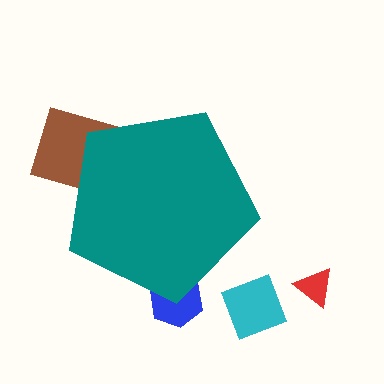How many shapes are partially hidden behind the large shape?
2 shapes are partially hidden.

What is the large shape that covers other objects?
A teal pentagon.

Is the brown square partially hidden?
Yes, the brown square is partially hidden behind the teal pentagon.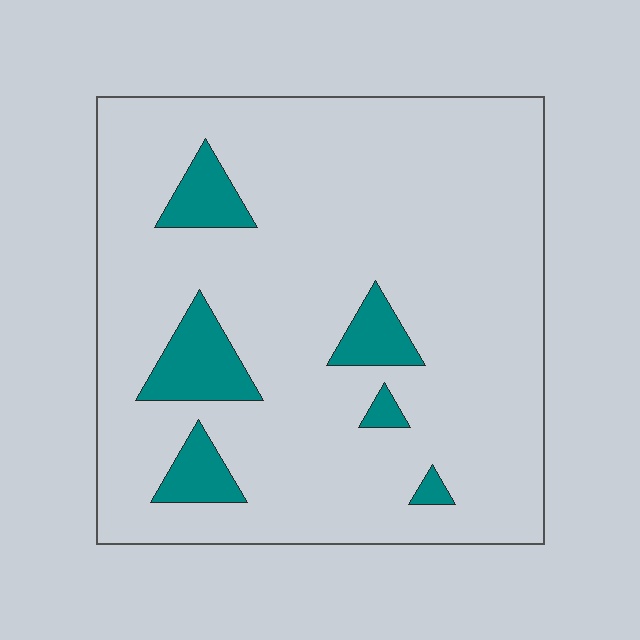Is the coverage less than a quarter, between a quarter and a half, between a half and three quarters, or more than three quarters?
Less than a quarter.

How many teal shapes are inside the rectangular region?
6.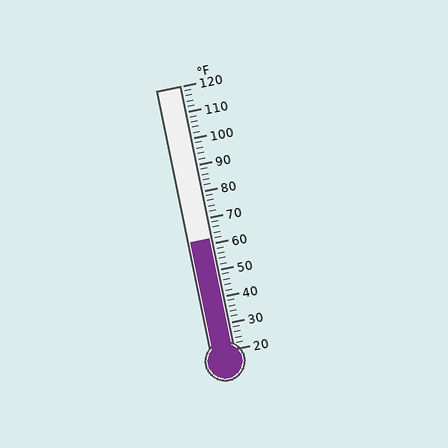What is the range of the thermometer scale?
The thermometer scale ranges from 20°F to 120°F.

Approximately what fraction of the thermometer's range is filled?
The thermometer is filled to approximately 40% of its range.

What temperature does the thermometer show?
The thermometer shows approximately 62°F.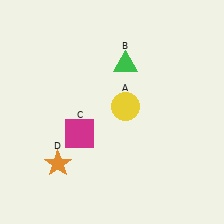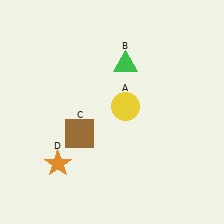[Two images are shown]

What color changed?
The square (C) changed from magenta in Image 1 to brown in Image 2.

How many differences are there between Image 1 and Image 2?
There is 1 difference between the two images.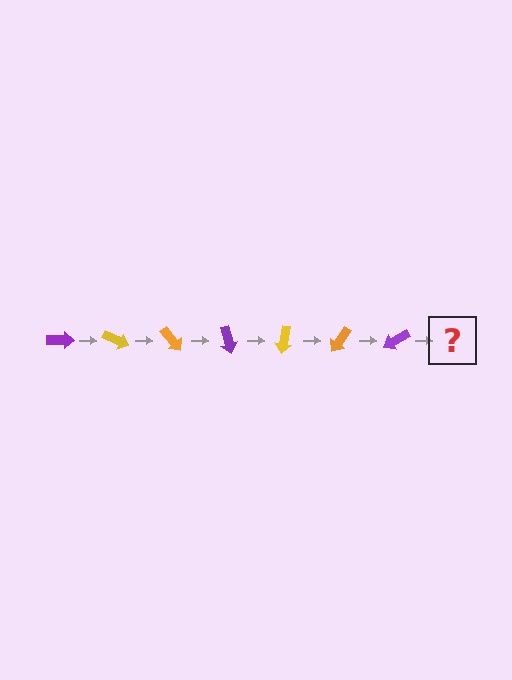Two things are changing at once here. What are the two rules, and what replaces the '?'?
The two rules are that it rotates 25 degrees each step and the color cycles through purple, yellow, and orange. The '?' should be a yellow arrow, rotated 175 degrees from the start.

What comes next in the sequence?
The next element should be a yellow arrow, rotated 175 degrees from the start.